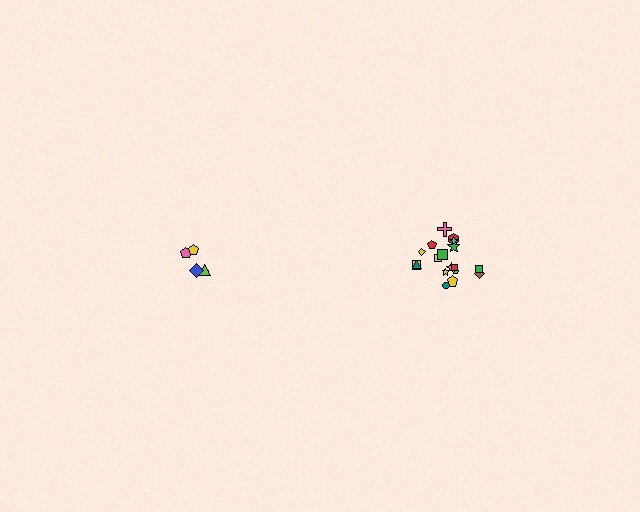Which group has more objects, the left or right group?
The right group.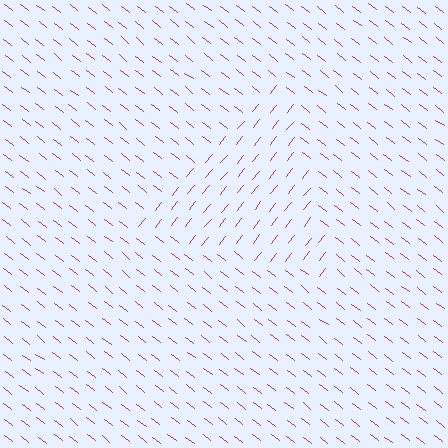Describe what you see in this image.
The image is filled with small purple line segments. A triangle region in the image has lines oriented differently from the surrounding lines, creating a visible texture boundary.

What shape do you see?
I see a triangle.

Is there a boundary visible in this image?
Yes, there is a texture boundary formed by a change in line orientation.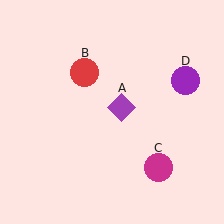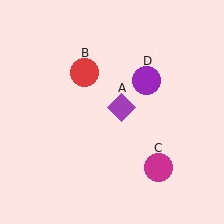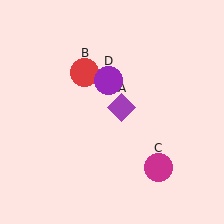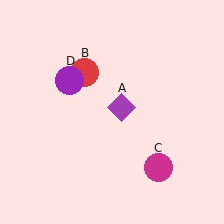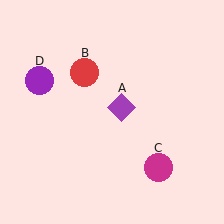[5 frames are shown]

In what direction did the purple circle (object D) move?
The purple circle (object D) moved left.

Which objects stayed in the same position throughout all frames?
Purple diamond (object A) and red circle (object B) and magenta circle (object C) remained stationary.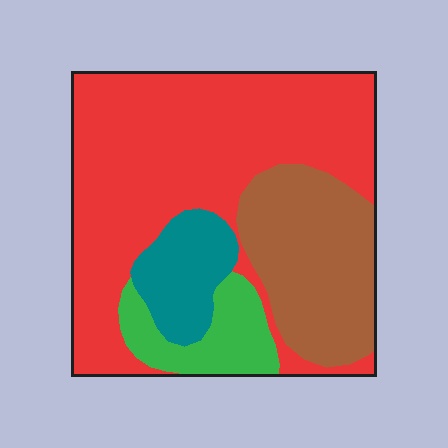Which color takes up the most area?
Red, at roughly 55%.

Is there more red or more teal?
Red.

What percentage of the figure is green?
Green takes up about one tenth (1/10) of the figure.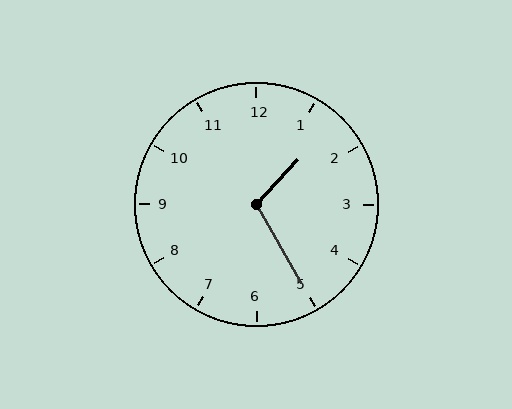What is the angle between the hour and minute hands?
Approximately 108 degrees.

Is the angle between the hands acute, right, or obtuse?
It is obtuse.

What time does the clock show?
1:25.